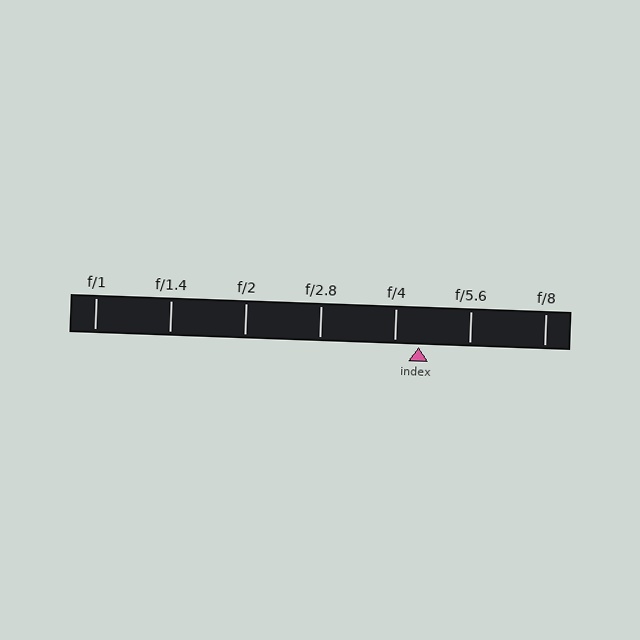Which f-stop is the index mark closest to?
The index mark is closest to f/4.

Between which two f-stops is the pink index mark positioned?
The index mark is between f/4 and f/5.6.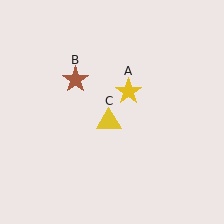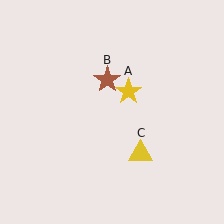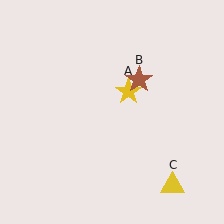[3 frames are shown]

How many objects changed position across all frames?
2 objects changed position: brown star (object B), yellow triangle (object C).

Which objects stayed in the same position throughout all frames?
Yellow star (object A) remained stationary.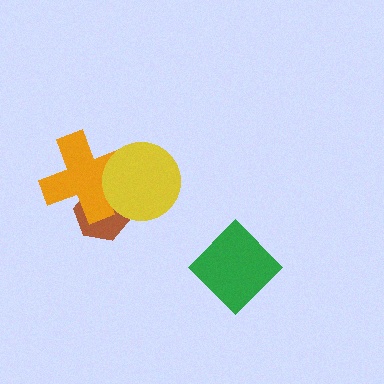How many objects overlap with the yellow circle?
2 objects overlap with the yellow circle.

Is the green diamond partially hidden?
No, no other shape covers it.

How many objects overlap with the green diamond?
0 objects overlap with the green diamond.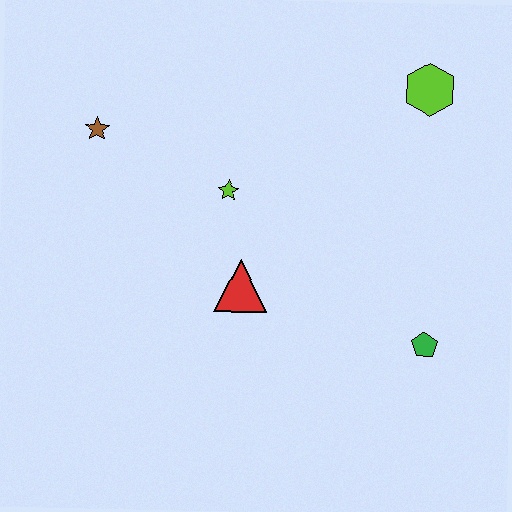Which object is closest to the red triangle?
The lime star is closest to the red triangle.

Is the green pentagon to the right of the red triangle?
Yes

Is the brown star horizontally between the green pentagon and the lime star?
No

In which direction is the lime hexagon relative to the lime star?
The lime hexagon is to the right of the lime star.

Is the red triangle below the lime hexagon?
Yes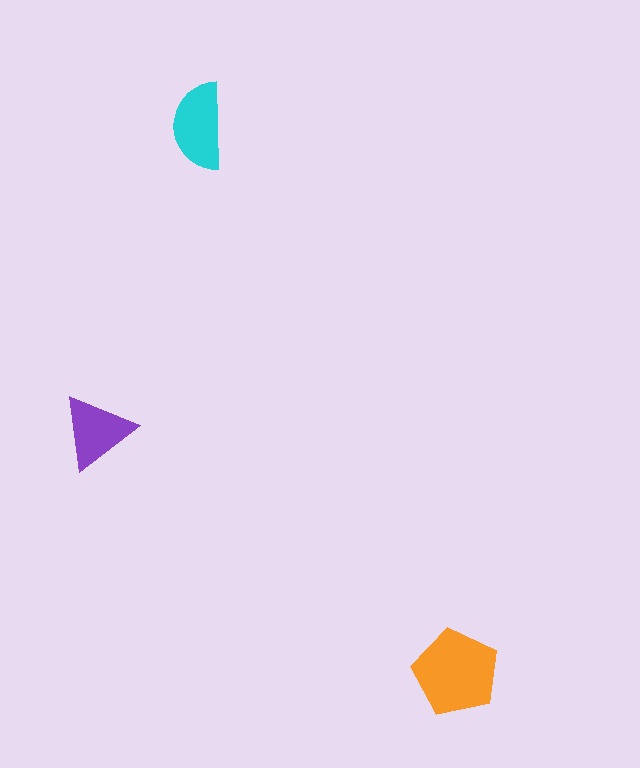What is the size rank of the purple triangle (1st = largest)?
3rd.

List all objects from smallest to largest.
The purple triangle, the cyan semicircle, the orange pentagon.